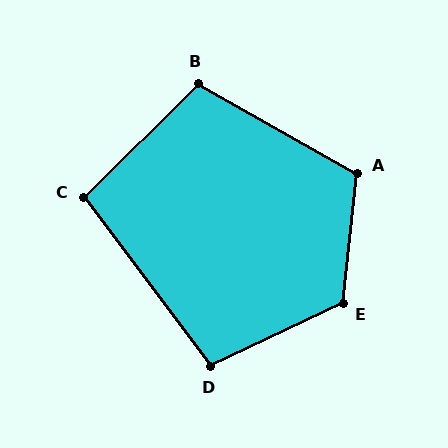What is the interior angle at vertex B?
Approximately 106 degrees (obtuse).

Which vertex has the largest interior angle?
E, at approximately 122 degrees.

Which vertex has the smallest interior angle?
C, at approximately 98 degrees.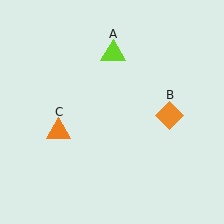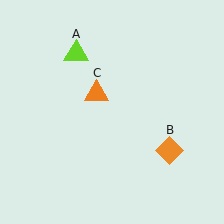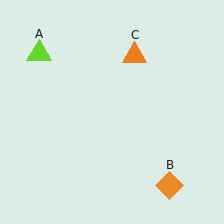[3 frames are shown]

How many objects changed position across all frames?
3 objects changed position: lime triangle (object A), orange diamond (object B), orange triangle (object C).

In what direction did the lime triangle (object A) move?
The lime triangle (object A) moved left.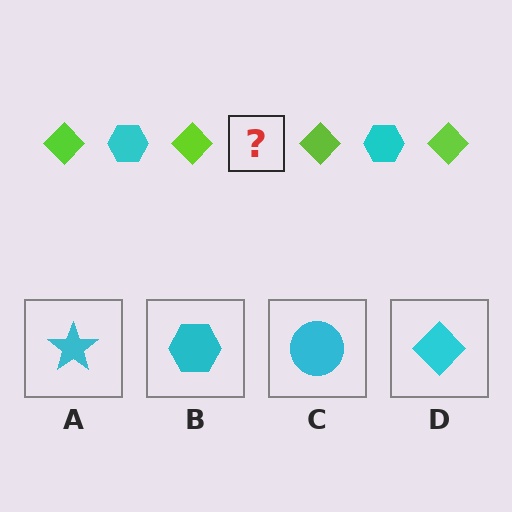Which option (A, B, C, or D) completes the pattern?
B.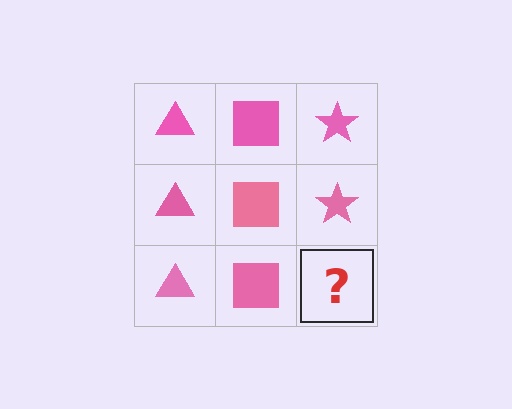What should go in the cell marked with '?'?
The missing cell should contain a pink star.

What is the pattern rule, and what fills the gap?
The rule is that each column has a consistent shape. The gap should be filled with a pink star.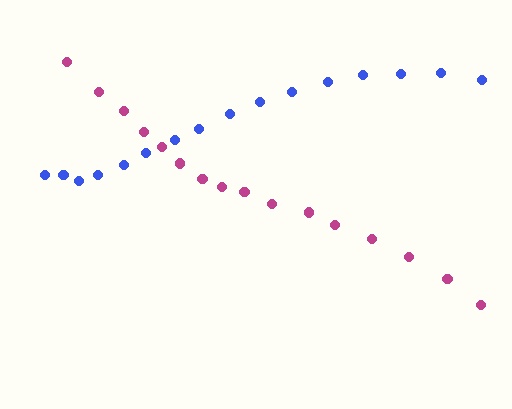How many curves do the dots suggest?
There are 2 distinct paths.